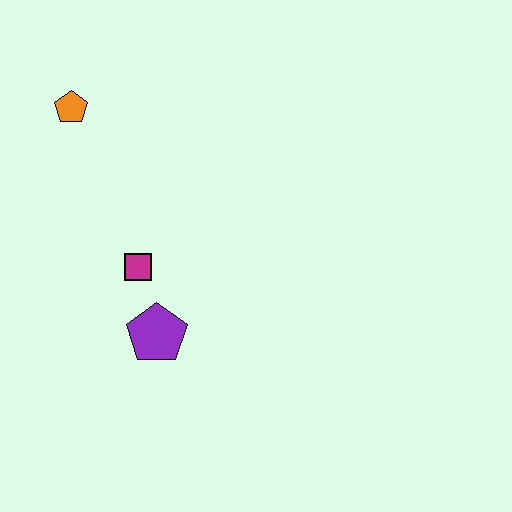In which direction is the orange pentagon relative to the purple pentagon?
The orange pentagon is above the purple pentagon.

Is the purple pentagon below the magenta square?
Yes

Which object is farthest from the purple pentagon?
The orange pentagon is farthest from the purple pentagon.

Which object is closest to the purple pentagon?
The magenta square is closest to the purple pentagon.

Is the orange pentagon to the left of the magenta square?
Yes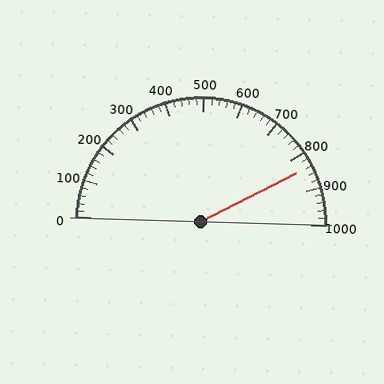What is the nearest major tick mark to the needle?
The nearest major tick mark is 800.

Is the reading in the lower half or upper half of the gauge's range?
The reading is in the upper half of the range (0 to 1000).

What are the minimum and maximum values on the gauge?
The gauge ranges from 0 to 1000.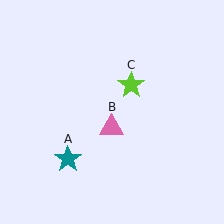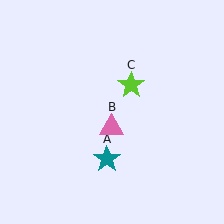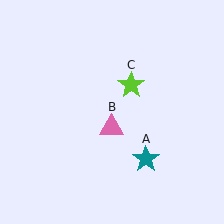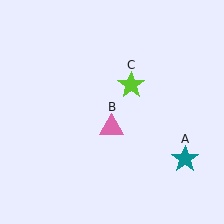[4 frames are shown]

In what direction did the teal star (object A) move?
The teal star (object A) moved right.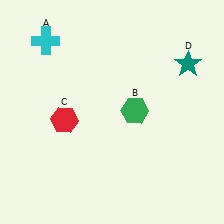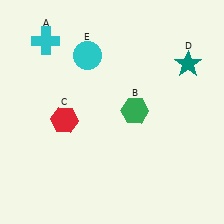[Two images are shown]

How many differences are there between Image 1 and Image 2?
There is 1 difference between the two images.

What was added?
A cyan circle (E) was added in Image 2.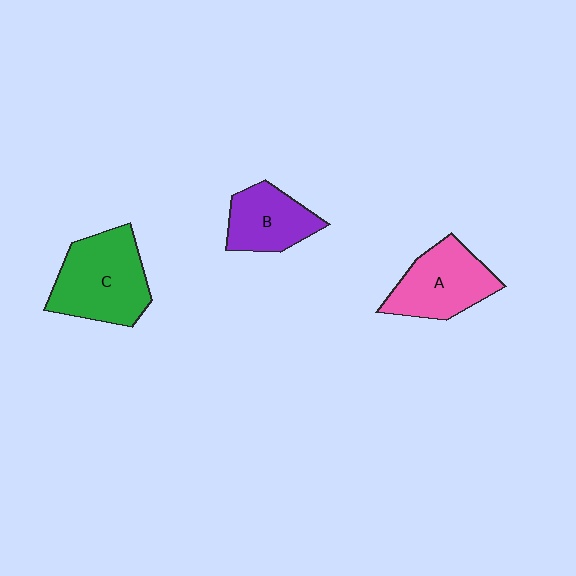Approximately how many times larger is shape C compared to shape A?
Approximately 1.2 times.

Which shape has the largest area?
Shape C (green).